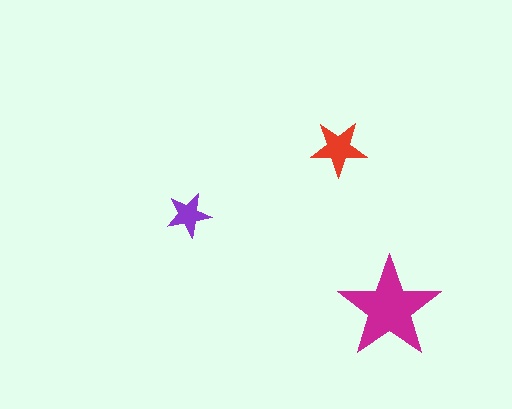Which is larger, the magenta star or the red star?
The magenta one.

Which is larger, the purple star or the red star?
The red one.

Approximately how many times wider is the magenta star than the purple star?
About 2.5 times wider.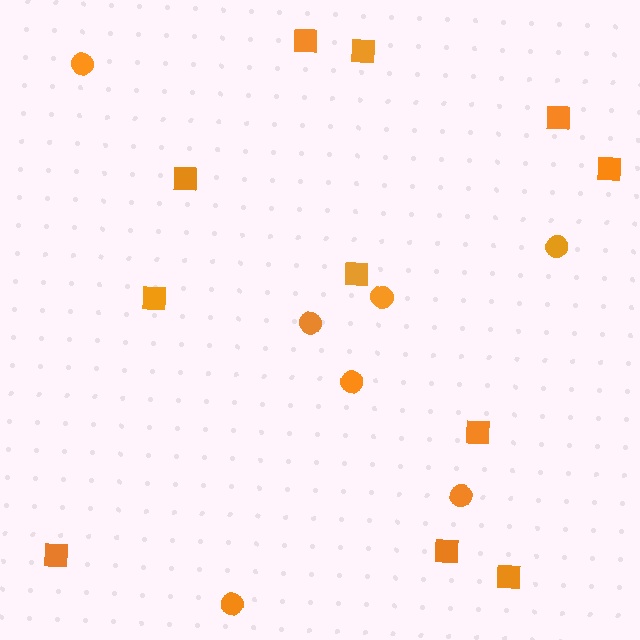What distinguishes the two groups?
There are 2 groups: one group of circles (7) and one group of squares (11).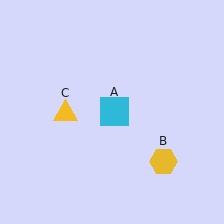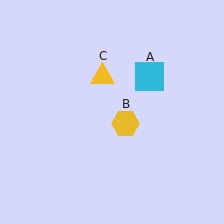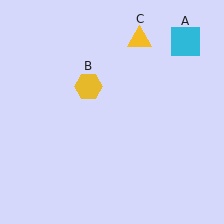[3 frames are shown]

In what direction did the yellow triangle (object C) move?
The yellow triangle (object C) moved up and to the right.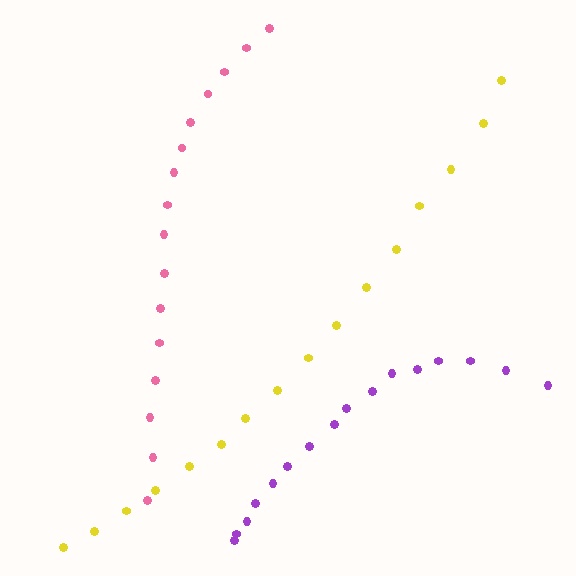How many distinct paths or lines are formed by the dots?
There are 3 distinct paths.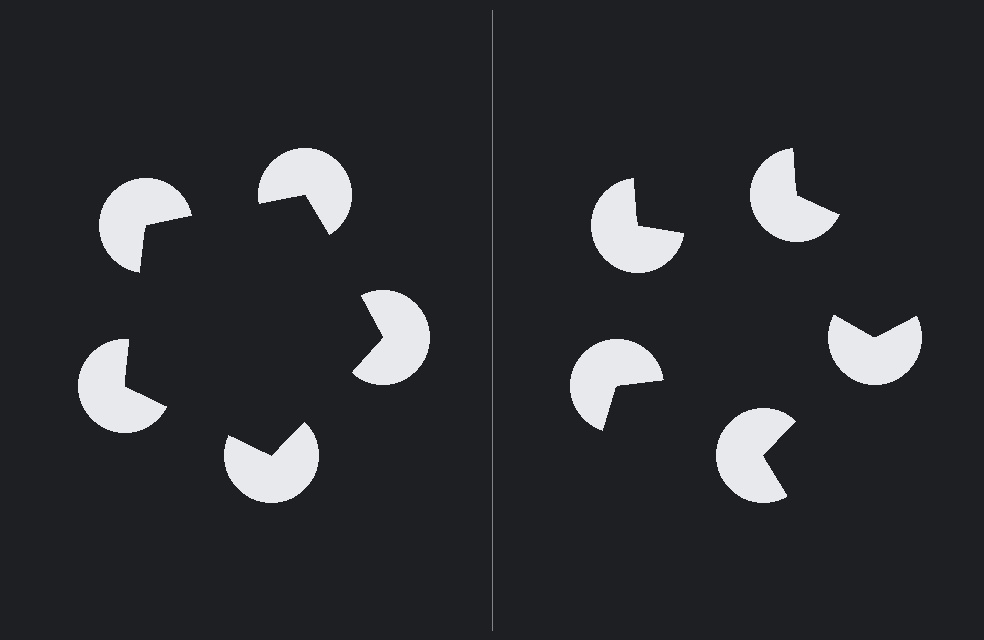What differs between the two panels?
The pac-man discs are positioned identically on both sides; only the wedge orientations differ. On the left they align to a pentagon; on the right they are misaligned.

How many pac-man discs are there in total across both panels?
10 — 5 on each side.